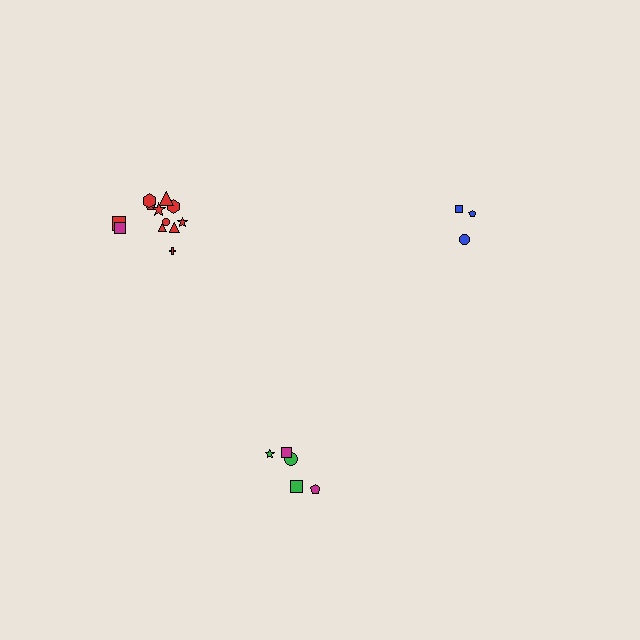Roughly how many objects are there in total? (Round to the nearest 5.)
Roughly 20 objects in total.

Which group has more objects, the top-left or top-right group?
The top-left group.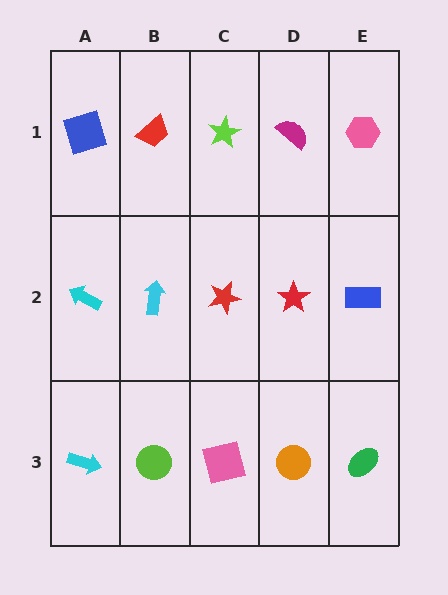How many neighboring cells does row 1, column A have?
2.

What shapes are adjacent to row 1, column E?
A blue rectangle (row 2, column E), a magenta semicircle (row 1, column D).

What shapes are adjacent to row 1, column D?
A red star (row 2, column D), a lime star (row 1, column C), a pink hexagon (row 1, column E).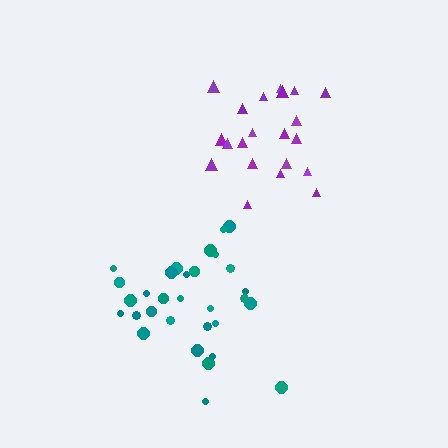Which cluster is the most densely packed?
Teal.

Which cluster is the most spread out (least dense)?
Purple.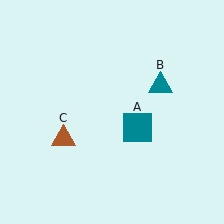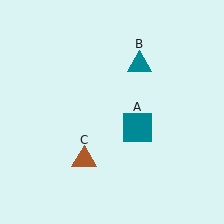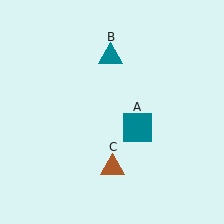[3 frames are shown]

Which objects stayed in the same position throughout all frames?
Teal square (object A) remained stationary.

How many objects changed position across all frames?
2 objects changed position: teal triangle (object B), brown triangle (object C).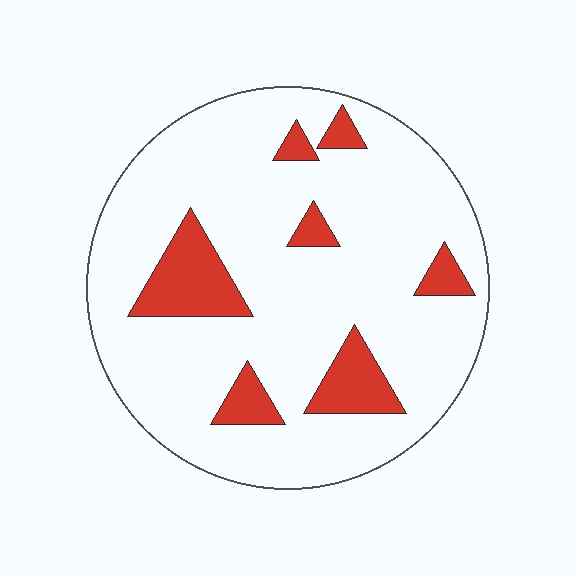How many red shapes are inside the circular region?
7.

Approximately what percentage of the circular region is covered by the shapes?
Approximately 15%.